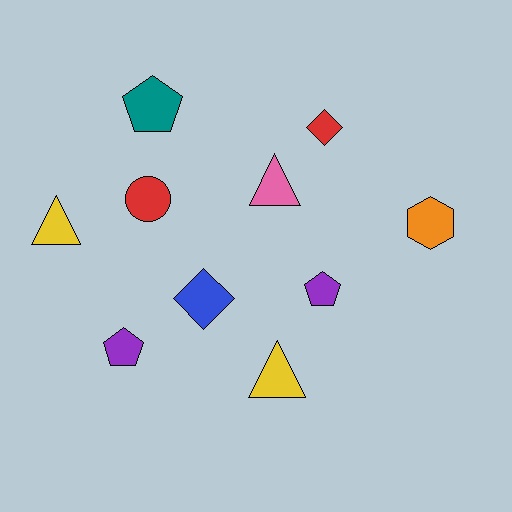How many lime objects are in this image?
There are no lime objects.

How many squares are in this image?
There are no squares.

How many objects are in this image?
There are 10 objects.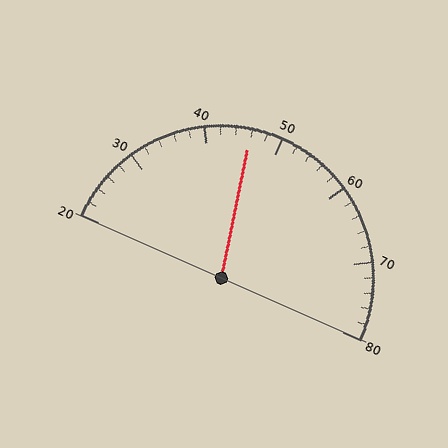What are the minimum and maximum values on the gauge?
The gauge ranges from 20 to 80.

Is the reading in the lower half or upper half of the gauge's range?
The reading is in the lower half of the range (20 to 80).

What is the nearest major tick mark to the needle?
The nearest major tick mark is 50.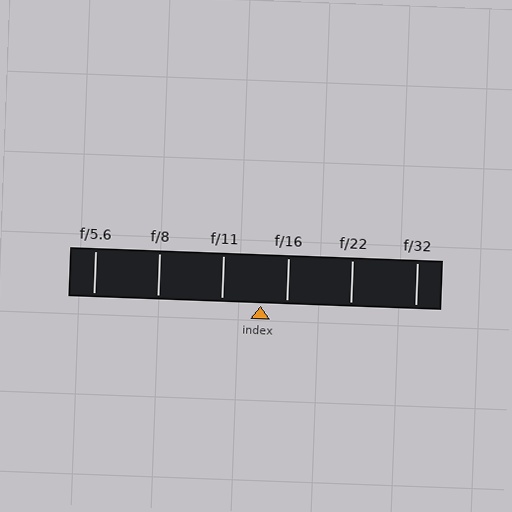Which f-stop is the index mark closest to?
The index mark is closest to f/16.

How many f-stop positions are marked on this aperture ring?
There are 6 f-stop positions marked.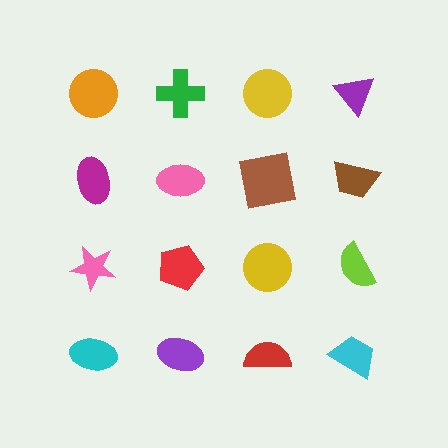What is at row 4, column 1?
A cyan ellipse.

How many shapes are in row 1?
4 shapes.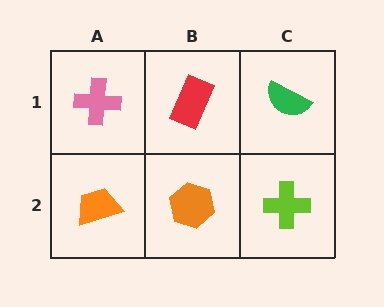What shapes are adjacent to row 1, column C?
A lime cross (row 2, column C), a red rectangle (row 1, column B).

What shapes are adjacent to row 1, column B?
An orange hexagon (row 2, column B), a pink cross (row 1, column A), a green semicircle (row 1, column C).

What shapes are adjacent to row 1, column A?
An orange trapezoid (row 2, column A), a red rectangle (row 1, column B).